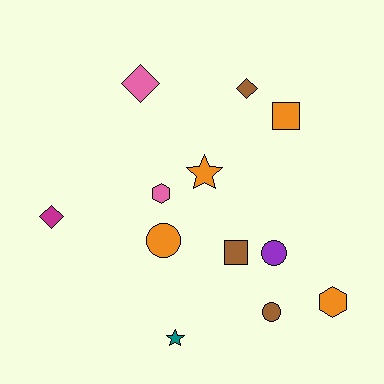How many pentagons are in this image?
There are no pentagons.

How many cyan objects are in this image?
There are no cyan objects.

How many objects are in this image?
There are 12 objects.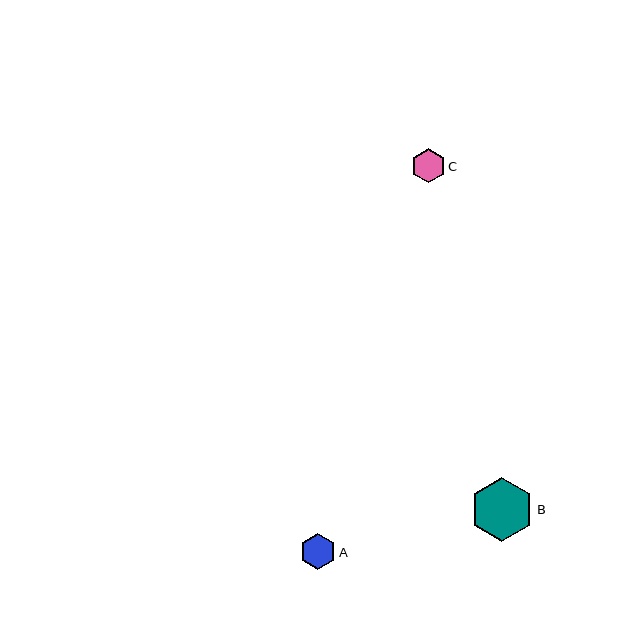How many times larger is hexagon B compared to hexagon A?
Hexagon B is approximately 1.7 times the size of hexagon A.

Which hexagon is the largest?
Hexagon B is the largest with a size of approximately 64 pixels.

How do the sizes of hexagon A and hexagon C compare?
Hexagon A and hexagon C are approximately the same size.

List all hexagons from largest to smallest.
From largest to smallest: B, A, C.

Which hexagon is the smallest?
Hexagon C is the smallest with a size of approximately 34 pixels.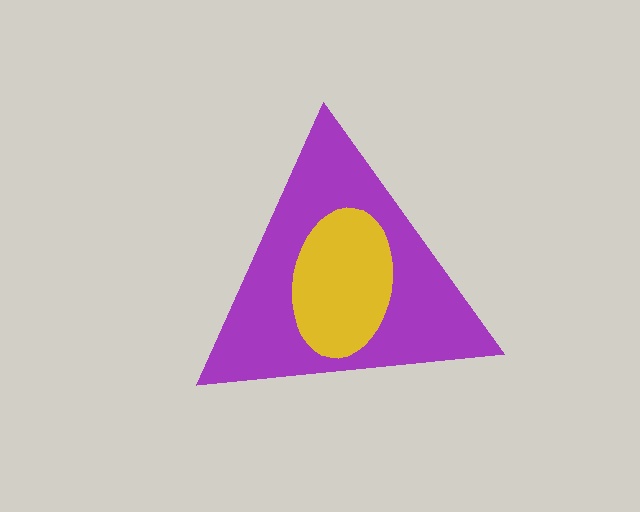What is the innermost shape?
The yellow ellipse.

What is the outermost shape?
The purple triangle.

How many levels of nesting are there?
2.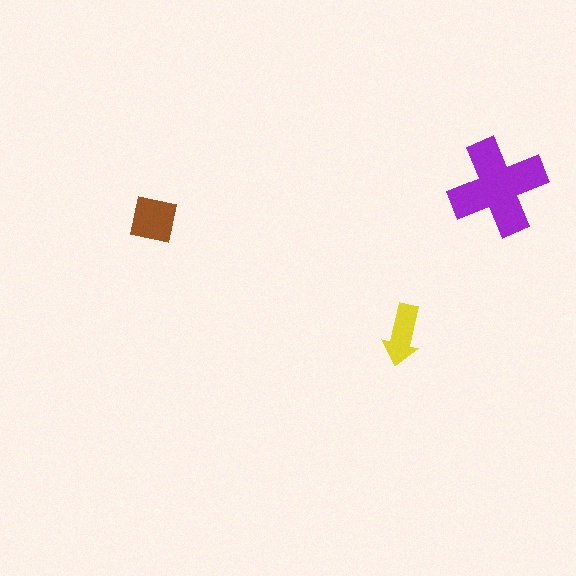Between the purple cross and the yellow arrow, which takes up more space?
The purple cross.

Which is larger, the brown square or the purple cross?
The purple cross.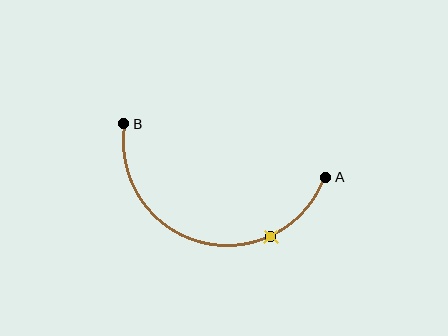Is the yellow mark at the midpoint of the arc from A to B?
No. The yellow mark lies on the arc but is closer to endpoint A. The arc midpoint would be at the point on the curve equidistant along the arc from both A and B.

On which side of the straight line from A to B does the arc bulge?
The arc bulges below the straight line connecting A and B.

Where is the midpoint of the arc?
The arc midpoint is the point on the curve farthest from the straight line joining A and B. It sits below that line.